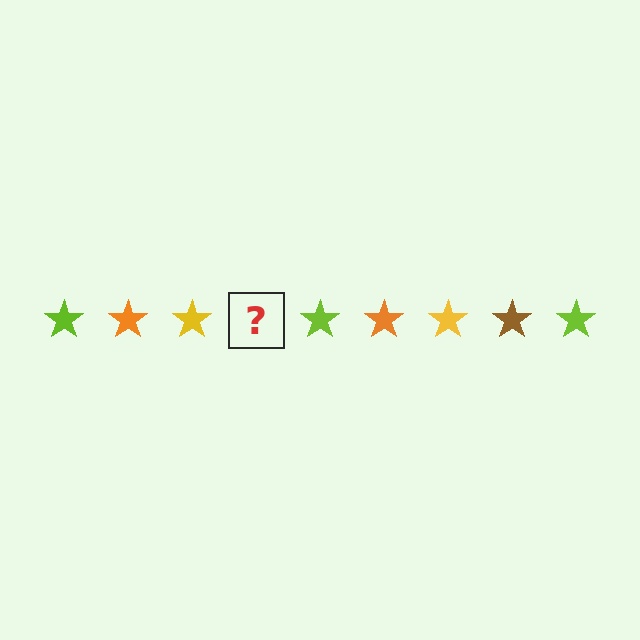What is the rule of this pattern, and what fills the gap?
The rule is that the pattern cycles through lime, orange, yellow, brown stars. The gap should be filled with a brown star.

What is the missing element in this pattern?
The missing element is a brown star.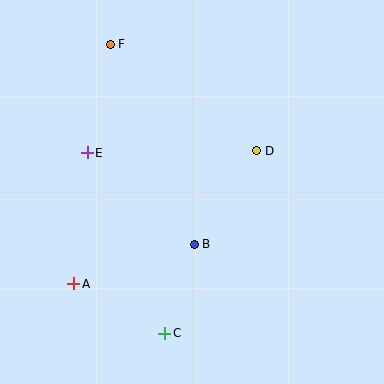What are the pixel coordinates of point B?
Point B is at (194, 244).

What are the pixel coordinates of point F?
Point F is at (110, 44).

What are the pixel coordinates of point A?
Point A is at (74, 284).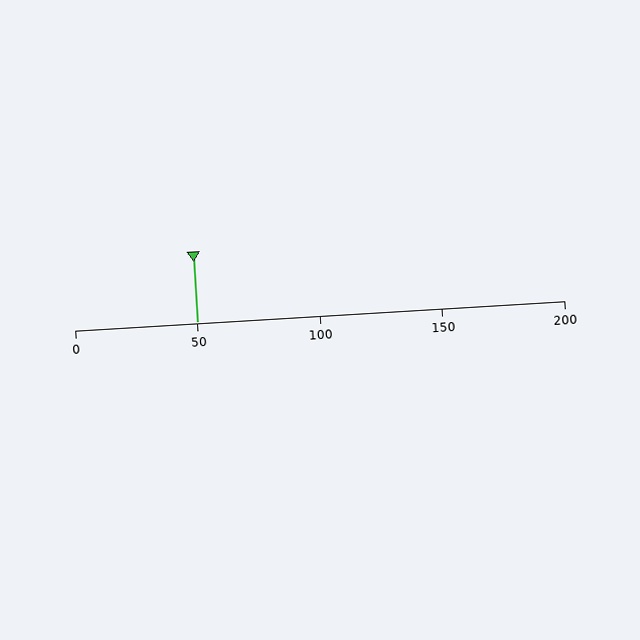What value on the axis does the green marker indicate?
The marker indicates approximately 50.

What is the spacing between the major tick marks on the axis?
The major ticks are spaced 50 apart.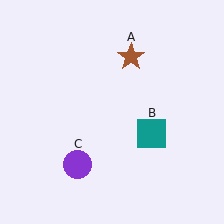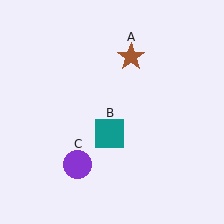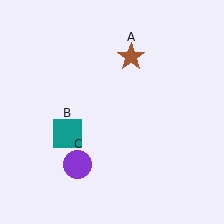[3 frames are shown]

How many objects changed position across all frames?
1 object changed position: teal square (object B).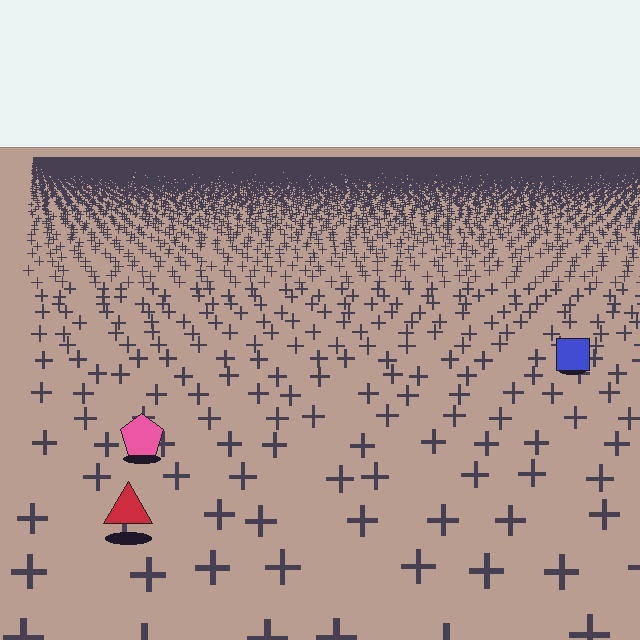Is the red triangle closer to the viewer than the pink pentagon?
Yes. The red triangle is closer — you can tell from the texture gradient: the ground texture is coarser near it.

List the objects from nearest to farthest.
From nearest to farthest: the red triangle, the pink pentagon, the blue square.